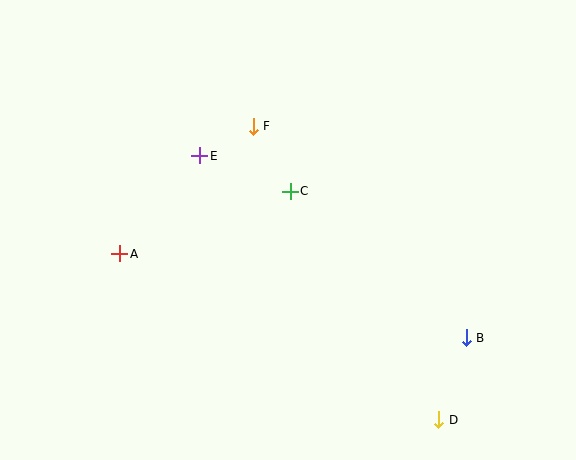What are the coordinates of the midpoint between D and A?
The midpoint between D and A is at (279, 337).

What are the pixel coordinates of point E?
Point E is at (200, 156).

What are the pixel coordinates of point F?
Point F is at (253, 126).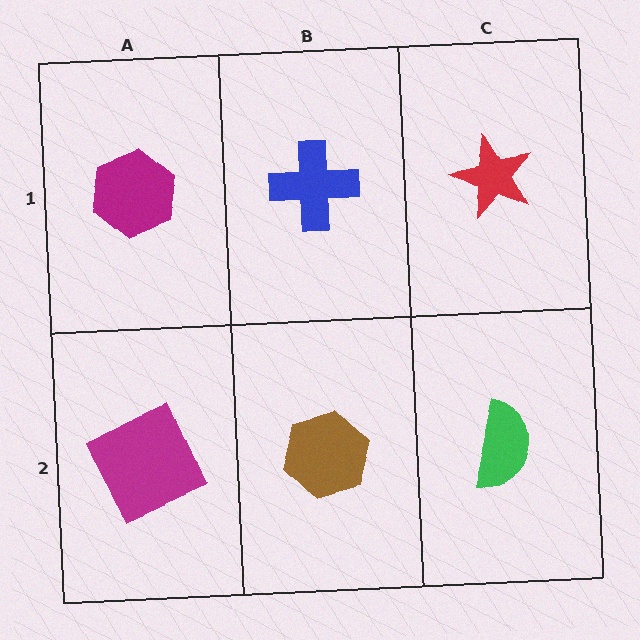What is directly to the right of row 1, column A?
A blue cross.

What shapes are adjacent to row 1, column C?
A green semicircle (row 2, column C), a blue cross (row 1, column B).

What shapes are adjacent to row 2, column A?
A magenta hexagon (row 1, column A), a brown hexagon (row 2, column B).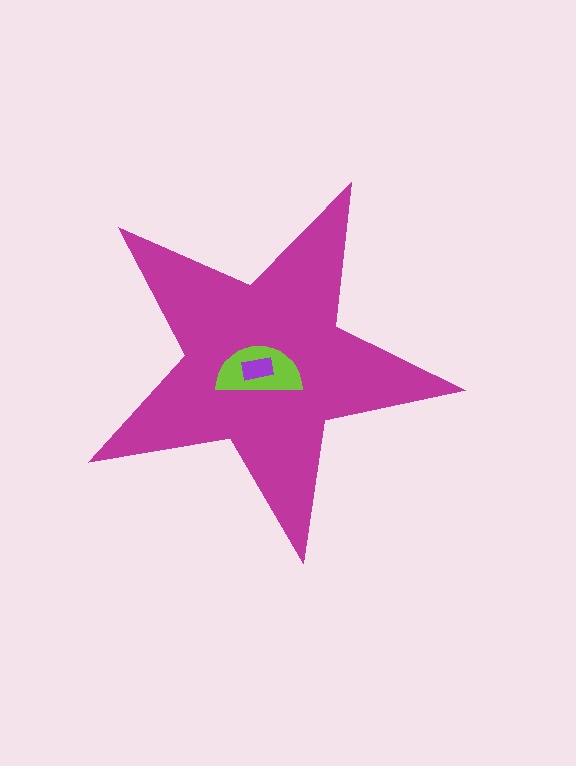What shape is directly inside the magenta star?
The lime semicircle.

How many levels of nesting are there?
3.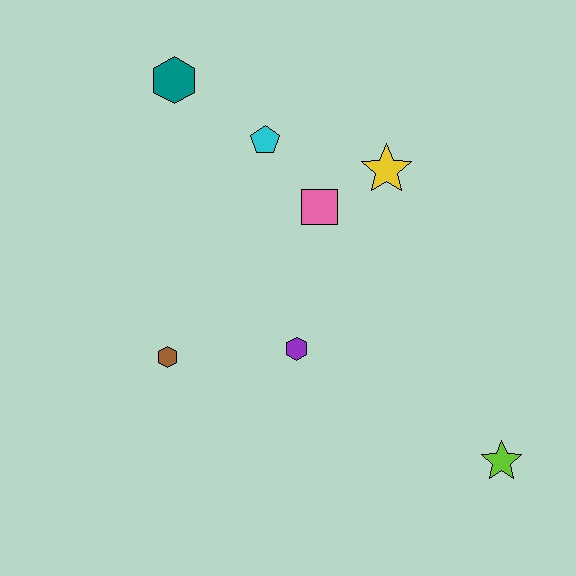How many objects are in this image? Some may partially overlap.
There are 7 objects.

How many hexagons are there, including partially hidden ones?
There are 3 hexagons.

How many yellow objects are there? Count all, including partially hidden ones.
There is 1 yellow object.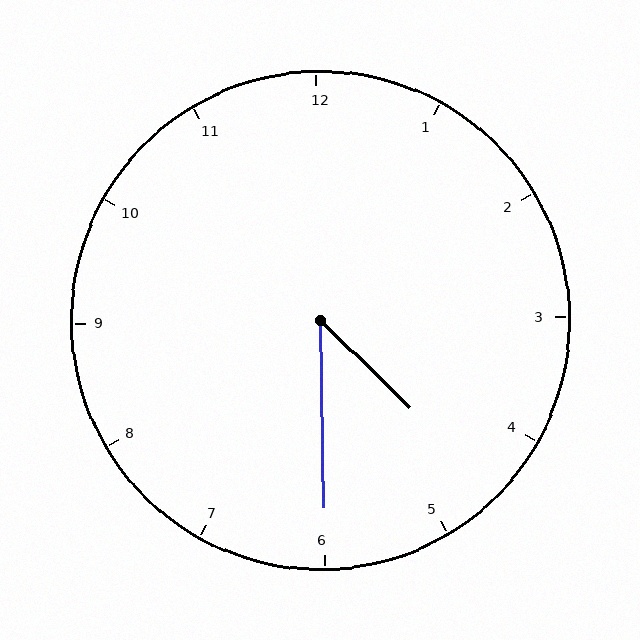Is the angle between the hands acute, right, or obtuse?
It is acute.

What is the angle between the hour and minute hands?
Approximately 45 degrees.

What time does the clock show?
4:30.